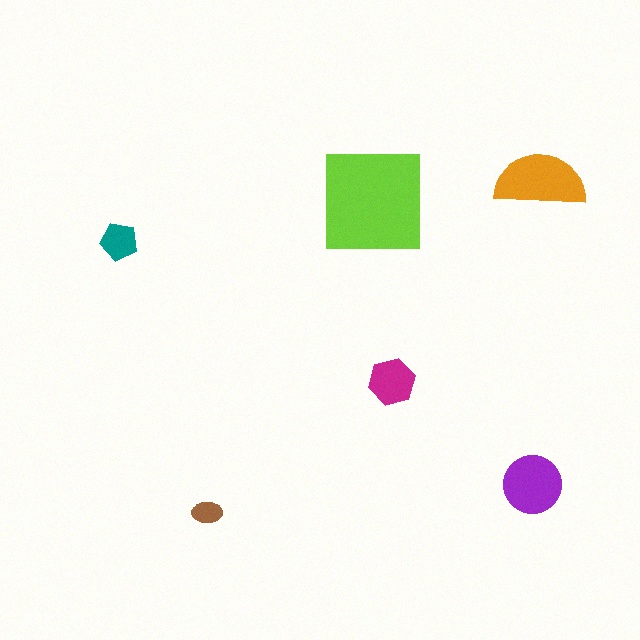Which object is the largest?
The lime square.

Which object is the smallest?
The brown ellipse.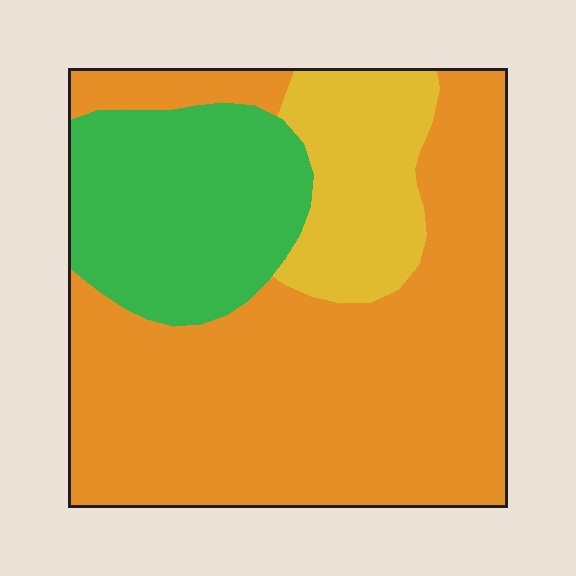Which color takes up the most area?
Orange, at roughly 60%.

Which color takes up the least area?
Yellow, at roughly 15%.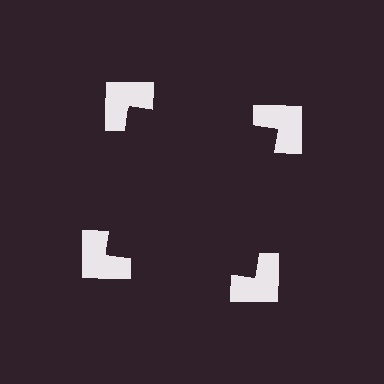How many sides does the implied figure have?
4 sides.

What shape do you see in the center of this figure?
An illusory square — its edges are inferred from the aligned wedge cuts in the notched squares, not physically drawn.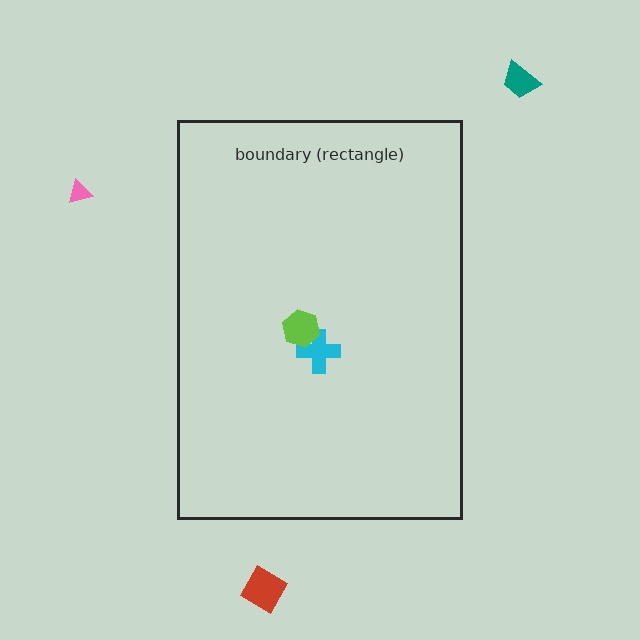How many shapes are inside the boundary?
2 inside, 3 outside.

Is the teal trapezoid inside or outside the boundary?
Outside.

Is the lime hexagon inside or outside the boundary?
Inside.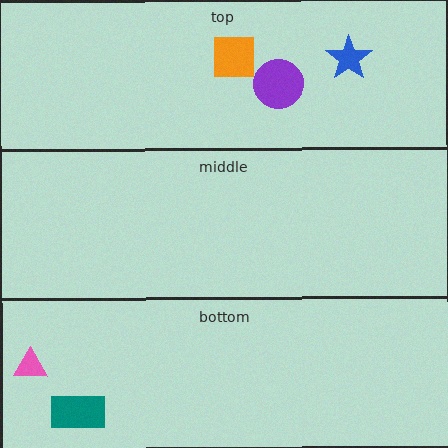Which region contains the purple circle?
The top region.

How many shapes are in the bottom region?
2.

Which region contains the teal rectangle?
The bottom region.